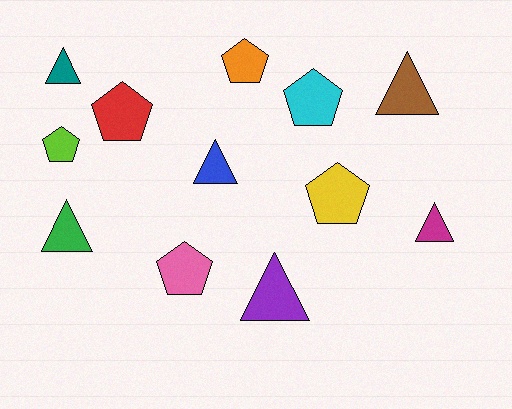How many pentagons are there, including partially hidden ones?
There are 6 pentagons.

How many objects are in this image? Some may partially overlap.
There are 12 objects.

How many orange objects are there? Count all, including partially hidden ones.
There is 1 orange object.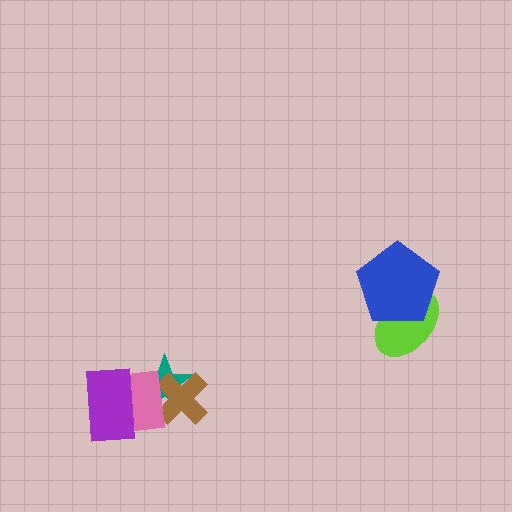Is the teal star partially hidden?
Yes, it is partially covered by another shape.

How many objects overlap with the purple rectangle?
2 objects overlap with the purple rectangle.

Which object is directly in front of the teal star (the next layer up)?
The brown cross is directly in front of the teal star.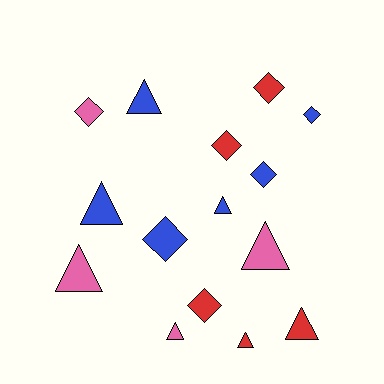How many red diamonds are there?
There are 3 red diamonds.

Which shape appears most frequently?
Triangle, with 8 objects.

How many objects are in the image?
There are 15 objects.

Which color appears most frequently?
Blue, with 6 objects.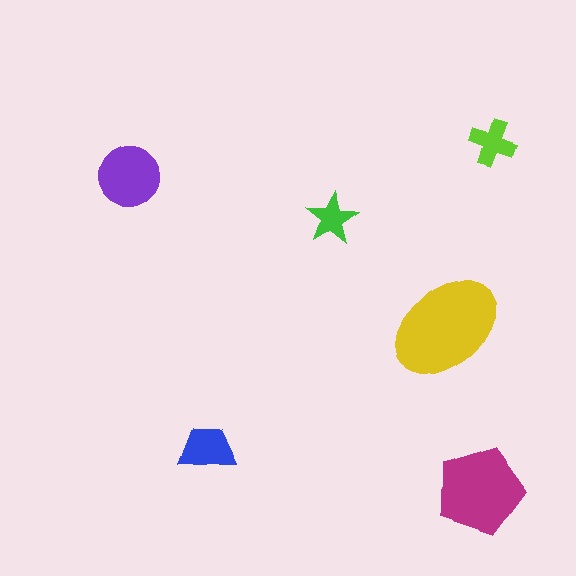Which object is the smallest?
The green star.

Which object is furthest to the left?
The purple circle is leftmost.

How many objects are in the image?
There are 6 objects in the image.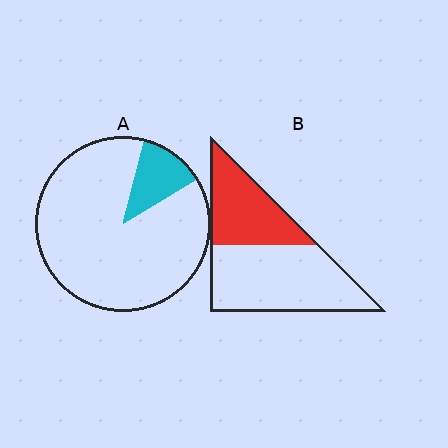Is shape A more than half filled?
No.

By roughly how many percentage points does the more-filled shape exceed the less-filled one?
By roughly 25 percentage points (B over A).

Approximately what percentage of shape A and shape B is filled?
A is approximately 15% and B is approximately 40%.